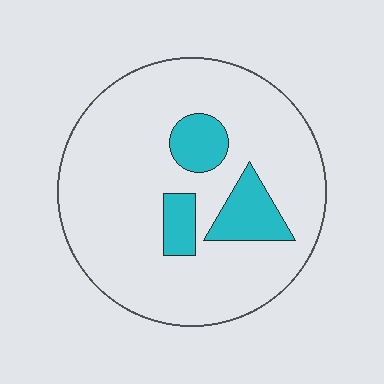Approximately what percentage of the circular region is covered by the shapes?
Approximately 15%.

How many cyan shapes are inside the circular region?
3.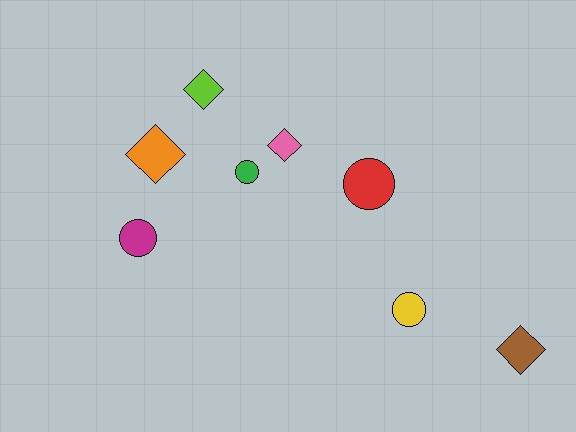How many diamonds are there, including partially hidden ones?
There are 4 diamonds.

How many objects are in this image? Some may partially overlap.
There are 8 objects.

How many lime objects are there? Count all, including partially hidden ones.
There is 1 lime object.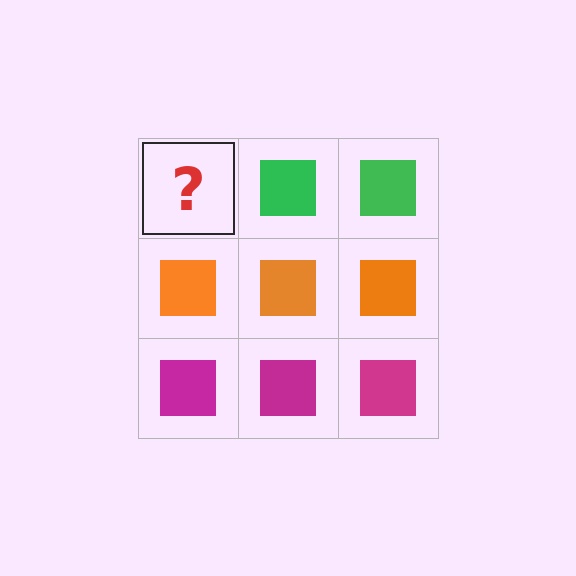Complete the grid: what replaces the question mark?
The question mark should be replaced with a green square.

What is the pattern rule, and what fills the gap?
The rule is that each row has a consistent color. The gap should be filled with a green square.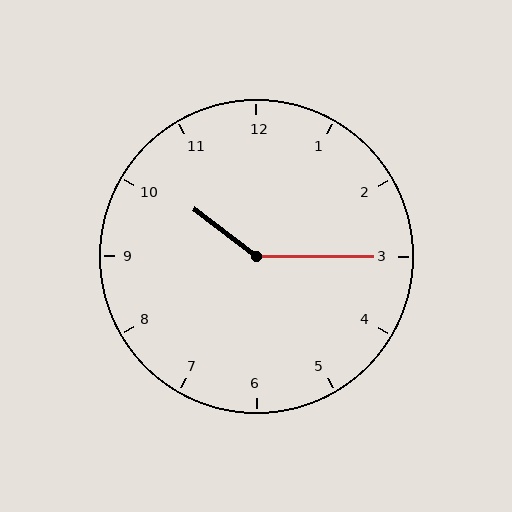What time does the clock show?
10:15.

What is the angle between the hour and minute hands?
Approximately 142 degrees.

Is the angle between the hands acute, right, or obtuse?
It is obtuse.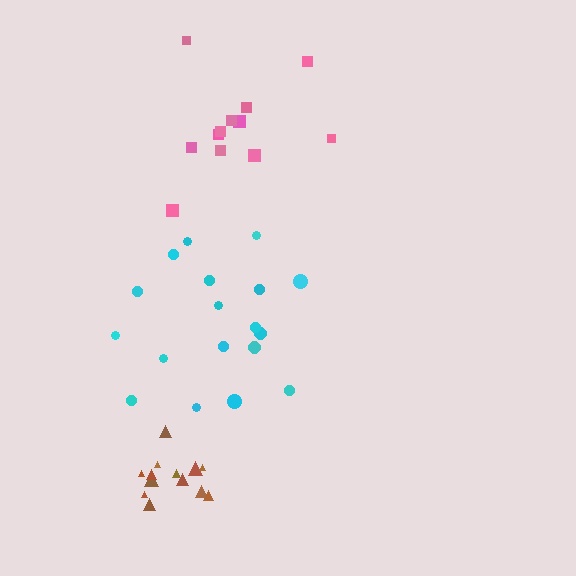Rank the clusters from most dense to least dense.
brown, cyan, pink.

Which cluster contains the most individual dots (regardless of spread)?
Cyan (18).